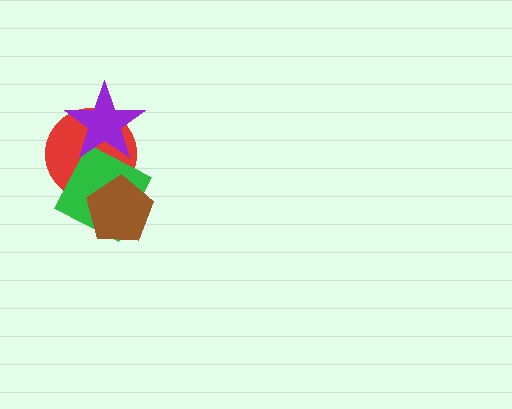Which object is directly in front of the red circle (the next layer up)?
The green square is directly in front of the red circle.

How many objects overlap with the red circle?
3 objects overlap with the red circle.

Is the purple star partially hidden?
No, no other shape covers it.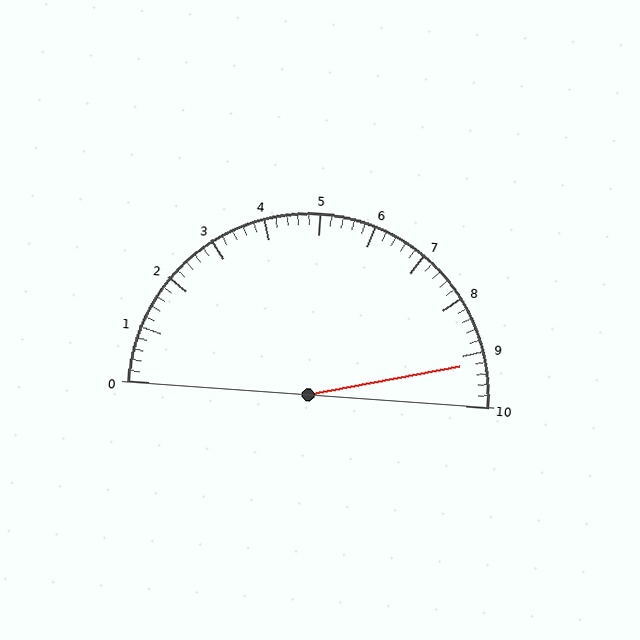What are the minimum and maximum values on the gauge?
The gauge ranges from 0 to 10.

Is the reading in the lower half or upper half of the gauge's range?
The reading is in the upper half of the range (0 to 10).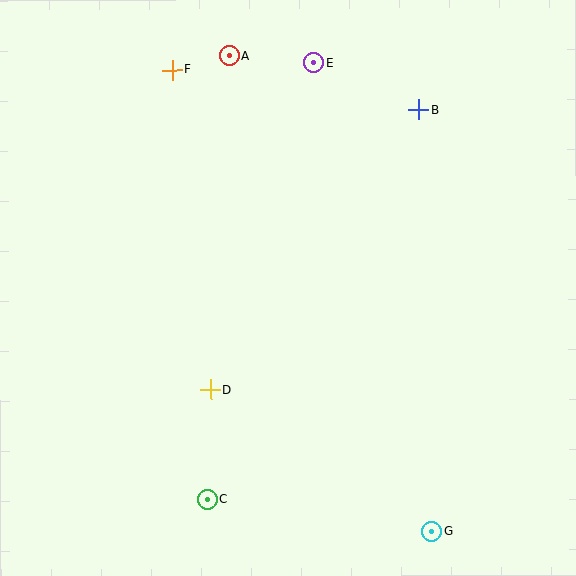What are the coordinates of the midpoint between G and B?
The midpoint between G and B is at (425, 321).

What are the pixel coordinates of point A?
Point A is at (229, 56).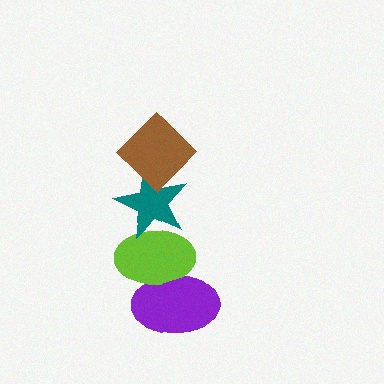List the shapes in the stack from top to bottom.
From top to bottom: the brown diamond, the teal star, the lime ellipse, the purple ellipse.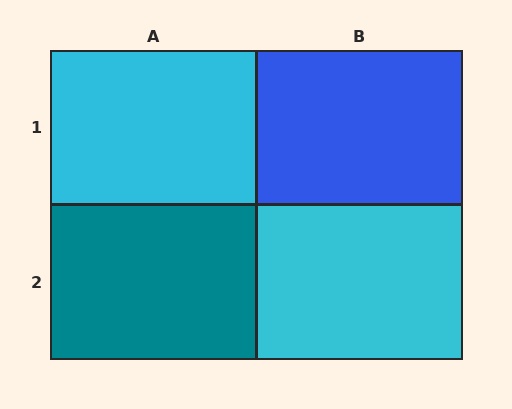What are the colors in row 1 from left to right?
Cyan, blue.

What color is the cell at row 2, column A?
Teal.